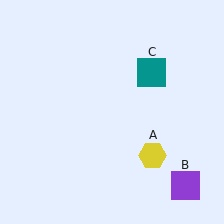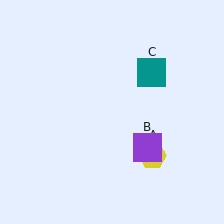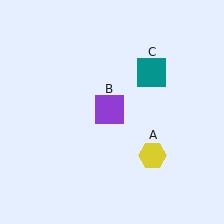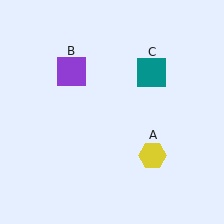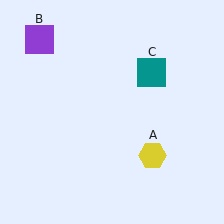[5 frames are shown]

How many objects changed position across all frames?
1 object changed position: purple square (object B).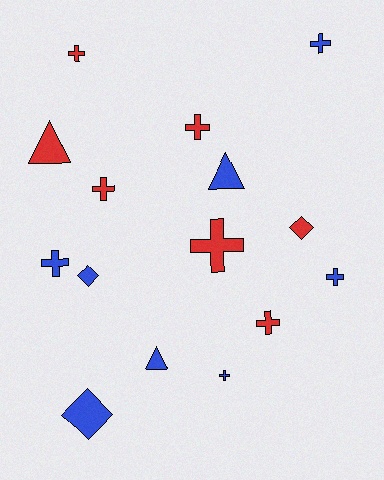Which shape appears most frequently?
Cross, with 9 objects.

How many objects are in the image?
There are 15 objects.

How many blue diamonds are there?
There are 2 blue diamonds.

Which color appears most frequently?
Blue, with 8 objects.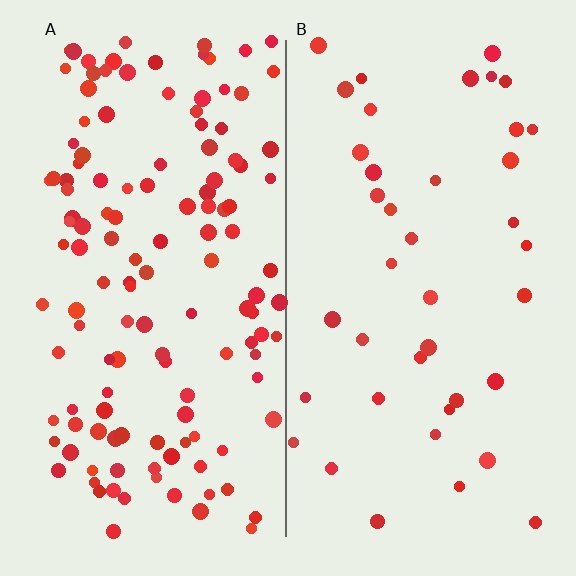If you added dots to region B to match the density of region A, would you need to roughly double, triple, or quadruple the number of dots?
Approximately triple.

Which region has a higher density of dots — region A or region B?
A (the left).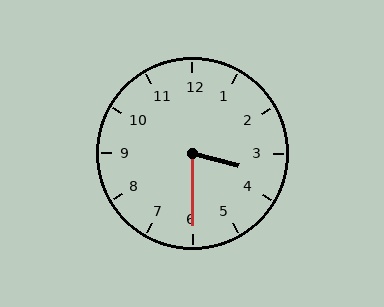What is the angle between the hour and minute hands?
Approximately 75 degrees.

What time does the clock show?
3:30.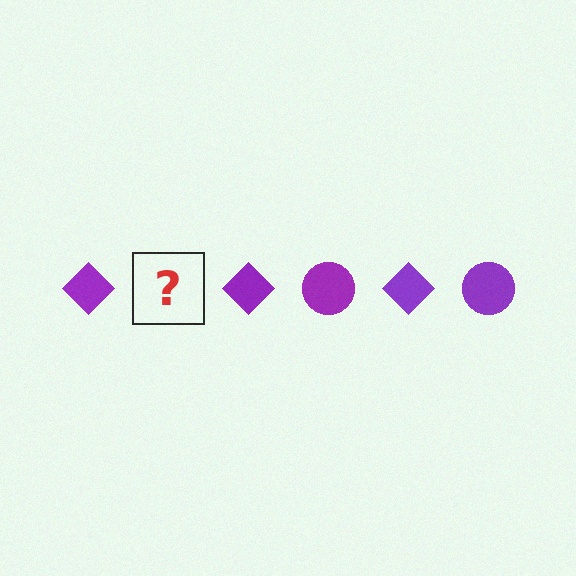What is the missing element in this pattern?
The missing element is a purple circle.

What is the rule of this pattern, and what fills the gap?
The rule is that the pattern cycles through diamond, circle shapes in purple. The gap should be filled with a purple circle.